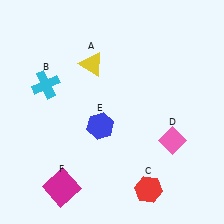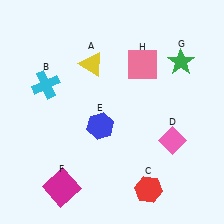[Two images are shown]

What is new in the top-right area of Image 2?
A green star (G) was added in the top-right area of Image 2.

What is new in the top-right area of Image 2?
A pink square (H) was added in the top-right area of Image 2.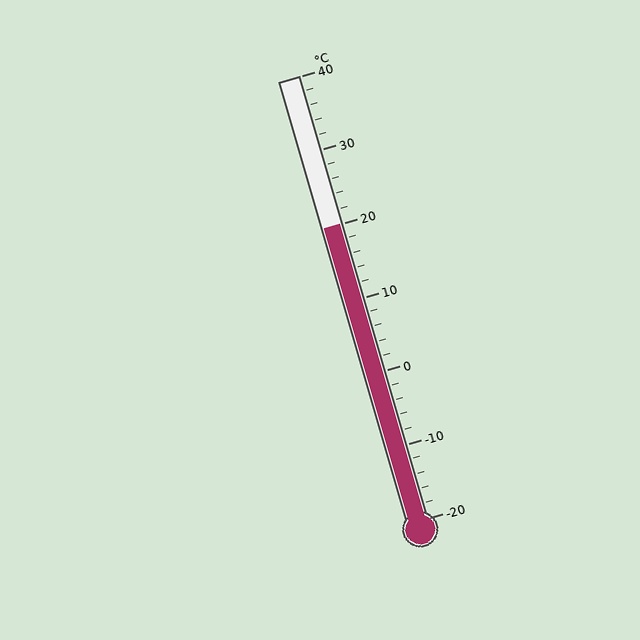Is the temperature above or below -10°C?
The temperature is above -10°C.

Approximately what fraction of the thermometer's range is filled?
The thermometer is filled to approximately 65% of its range.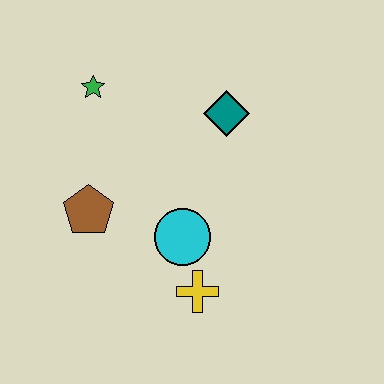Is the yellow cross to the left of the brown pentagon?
No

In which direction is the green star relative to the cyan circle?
The green star is above the cyan circle.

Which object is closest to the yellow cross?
The cyan circle is closest to the yellow cross.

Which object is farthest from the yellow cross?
The green star is farthest from the yellow cross.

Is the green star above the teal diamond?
Yes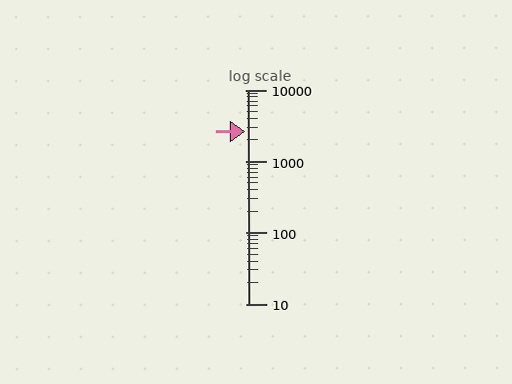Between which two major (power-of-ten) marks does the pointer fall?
The pointer is between 1000 and 10000.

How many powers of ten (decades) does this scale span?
The scale spans 3 decades, from 10 to 10000.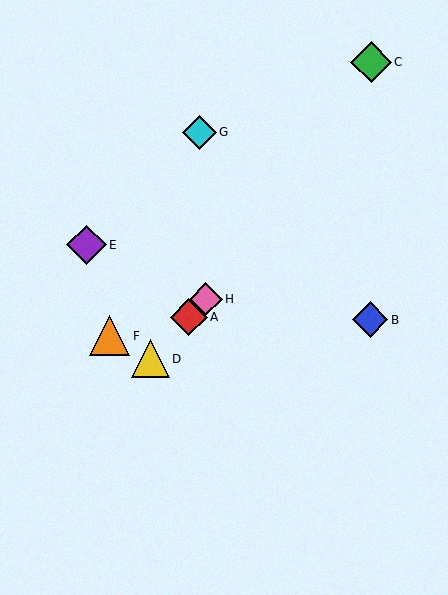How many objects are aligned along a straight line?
3 objects (A, D, H) are aligned along a straight line.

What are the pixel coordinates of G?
Object G is at (200, 132).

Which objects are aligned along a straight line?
Objects A, D, H are aligned along a straight line.